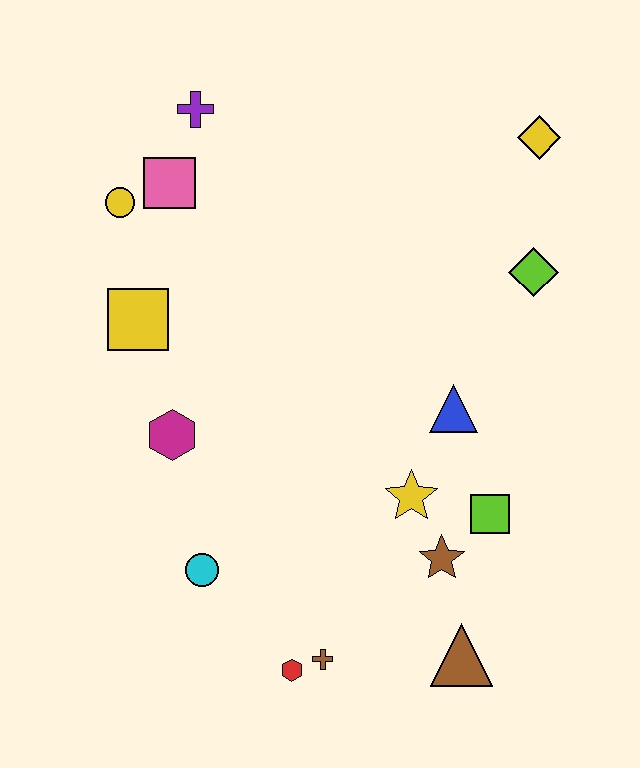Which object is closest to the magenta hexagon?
The yellow square is closest to the magenta hexagon.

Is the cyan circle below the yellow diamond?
Yes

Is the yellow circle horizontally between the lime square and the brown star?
No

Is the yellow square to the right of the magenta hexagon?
No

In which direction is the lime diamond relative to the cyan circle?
The lime diamond is to the right of the cyan circle.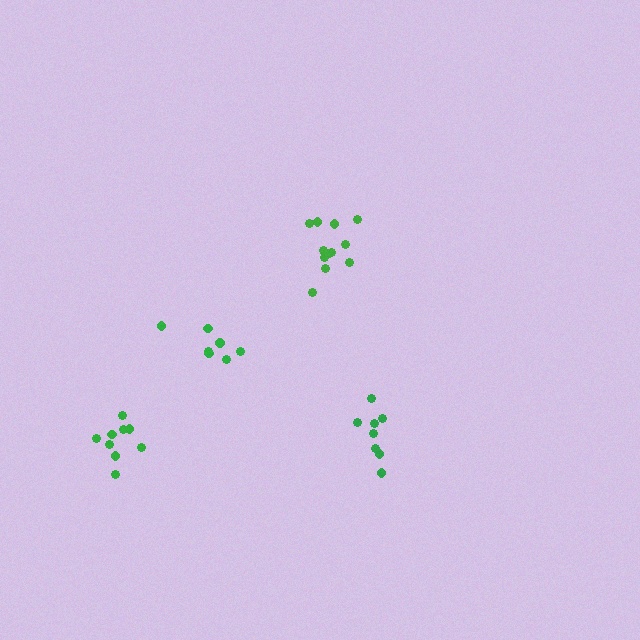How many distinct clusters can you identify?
There are 4 distinct clusters.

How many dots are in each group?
Group 1: 7 dots, Group 2: 12 dots, Group 3: 8 dots, Group 4: 9 dots (36 total).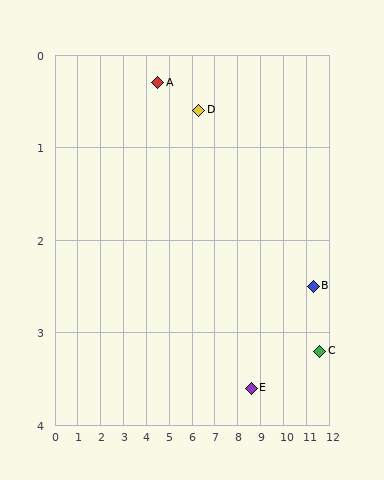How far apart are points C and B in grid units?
Points C and B are about 0.8 grid units apart.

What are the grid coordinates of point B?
Point B is at approximately (11.3, 2.5).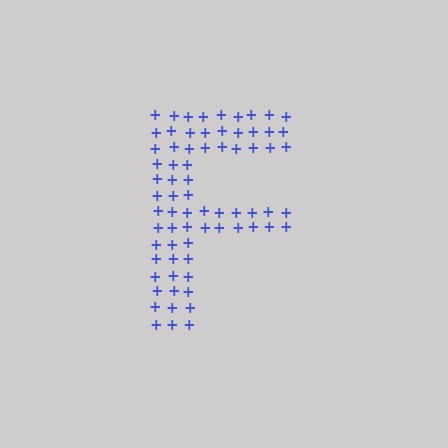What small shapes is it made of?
It is made of small plus signs.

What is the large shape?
The large shape is the letter F.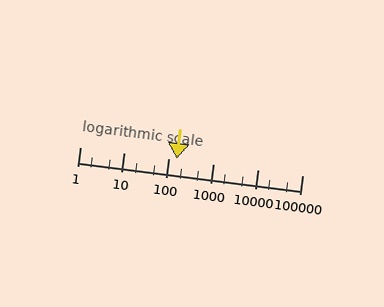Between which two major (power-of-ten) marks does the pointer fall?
The pointer is between 100 and 1000.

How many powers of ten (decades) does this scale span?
The scale spans 5 decades, from 1 to 100000.